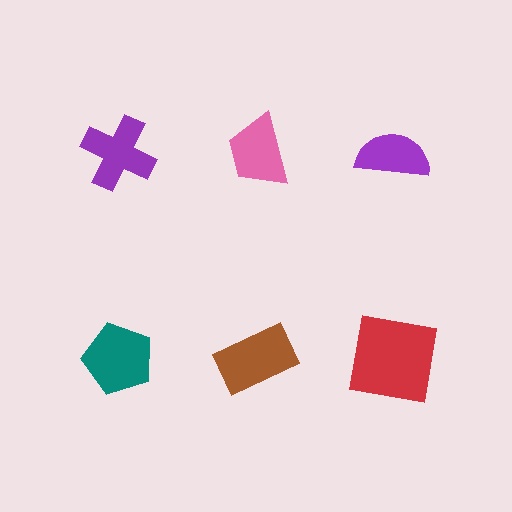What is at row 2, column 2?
A brown rectangle.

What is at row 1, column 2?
A pink trapezoid.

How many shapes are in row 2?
3 shapes.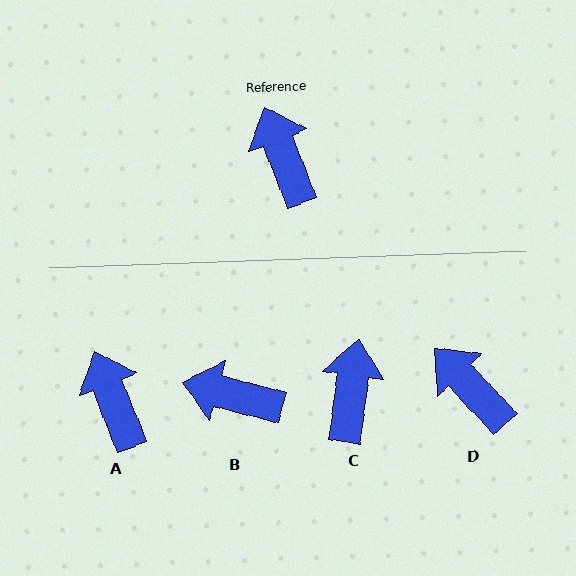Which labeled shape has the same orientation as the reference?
A.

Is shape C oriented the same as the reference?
No, it is off by about 29 degrees.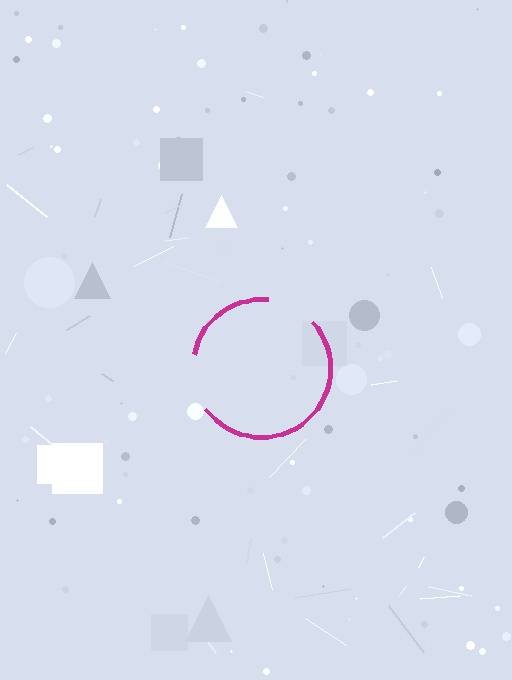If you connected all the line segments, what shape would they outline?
They would outline a circle.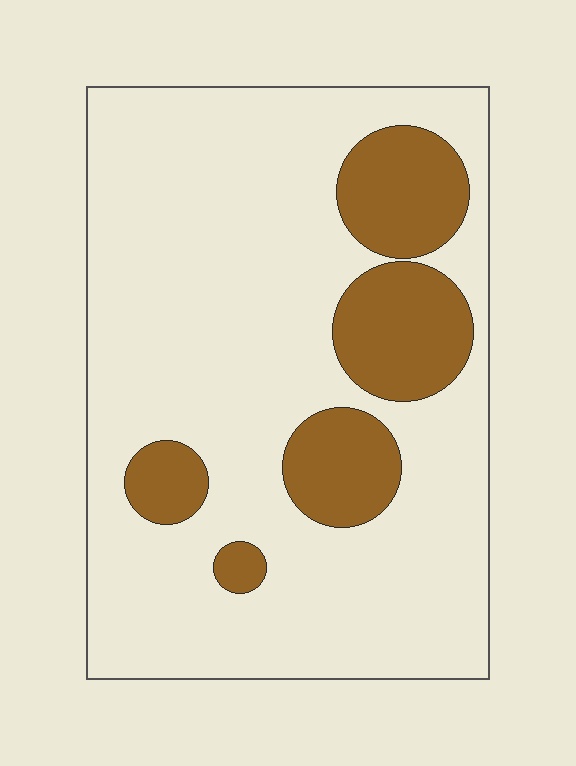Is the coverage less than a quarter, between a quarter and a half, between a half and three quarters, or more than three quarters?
Less than a quarter.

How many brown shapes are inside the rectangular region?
5.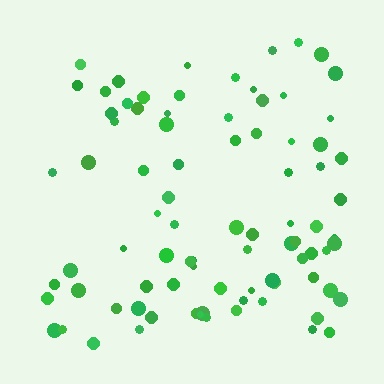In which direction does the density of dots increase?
From top to bottom, with the bottom side densest.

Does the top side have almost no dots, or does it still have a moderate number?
Still a moderate number, just noticeably fewer than the bottom.